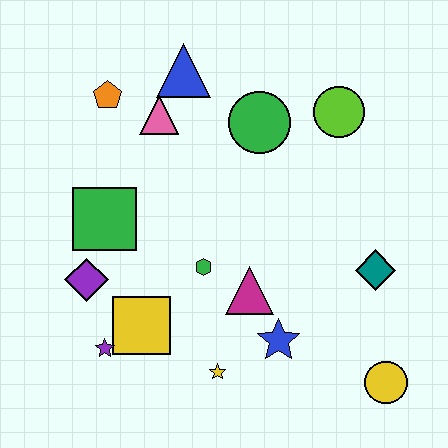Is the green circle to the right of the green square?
Yes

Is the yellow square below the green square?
Yes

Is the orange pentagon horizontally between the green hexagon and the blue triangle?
No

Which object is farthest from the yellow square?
The lime circle is farthest from the yellow square.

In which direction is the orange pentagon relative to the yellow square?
The orange pentagon is above the yellow square.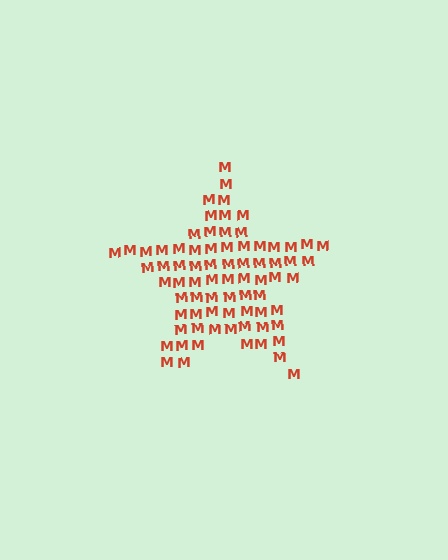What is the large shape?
The large shape is a star.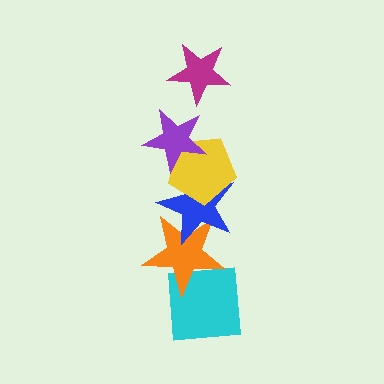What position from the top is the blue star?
The blue star is 4th from the top.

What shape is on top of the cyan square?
The orange star is on top of the cyan square.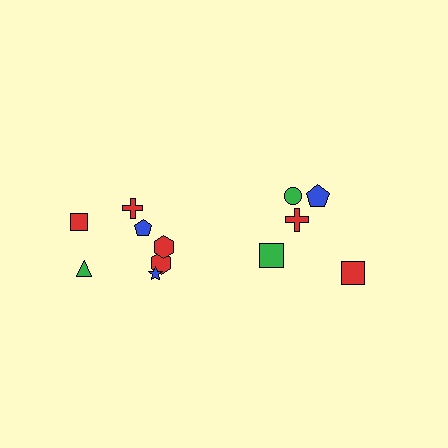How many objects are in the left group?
There are 7 objects.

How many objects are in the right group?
There are 5 objects.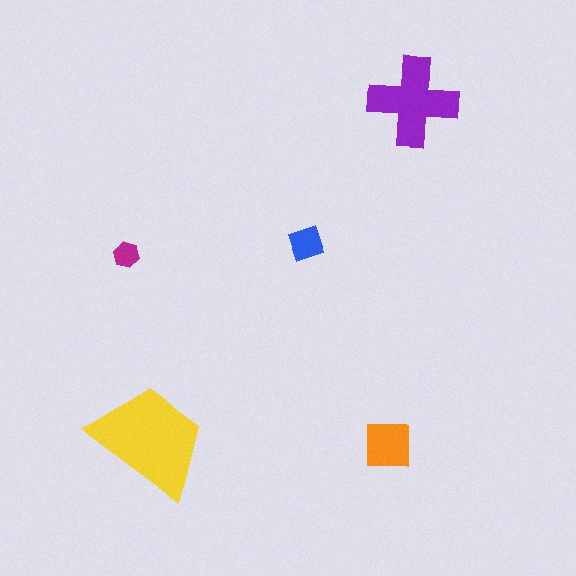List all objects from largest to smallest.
The yellow trapezoid, the purple cross, the orange square, the blue diamond, the magenta hexagon.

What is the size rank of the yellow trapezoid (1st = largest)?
1st.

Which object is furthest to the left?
The magenta hexagon is leftmost.